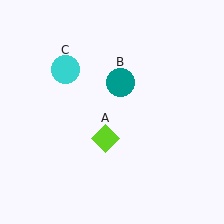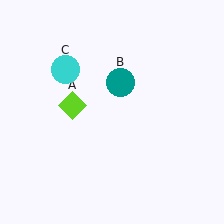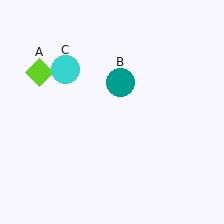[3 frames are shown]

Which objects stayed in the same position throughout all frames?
Teal circle (object B) and cyan circle (object C) remained stationary.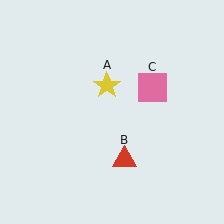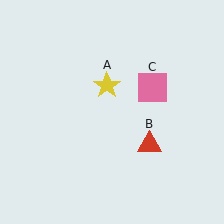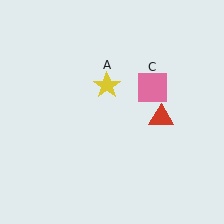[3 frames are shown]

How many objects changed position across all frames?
1 object changed position: red triangle (object B).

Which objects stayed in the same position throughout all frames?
Yellow star (object A) and pink square (object C) remained stationary.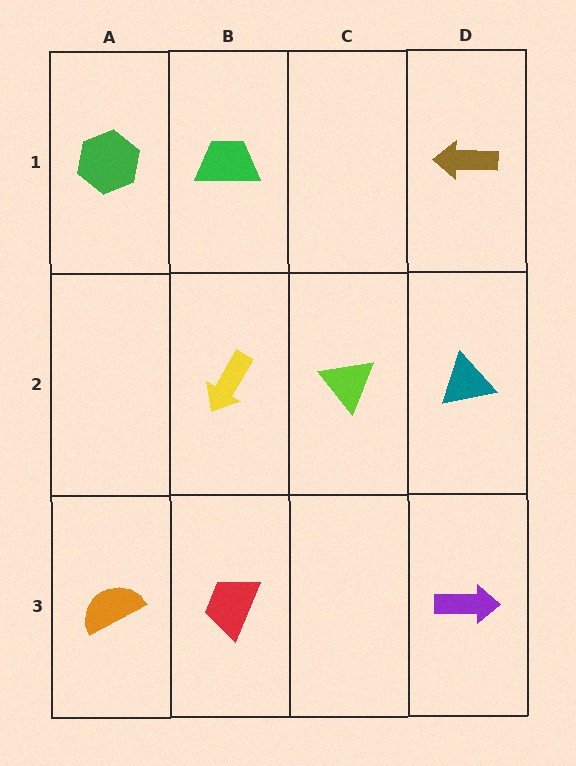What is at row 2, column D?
A teal triangle.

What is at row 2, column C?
A lime triangle.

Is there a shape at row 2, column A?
No, that cell is empty.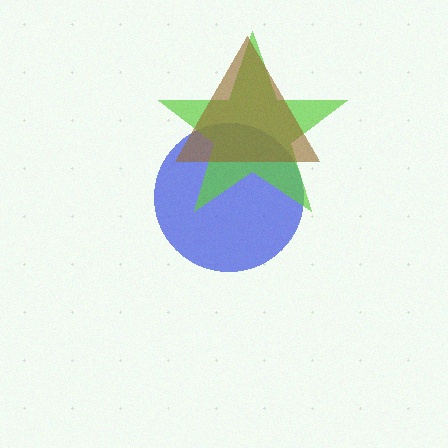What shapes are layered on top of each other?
The layered shapes are: a blue circle, a lime star, a brown triangle.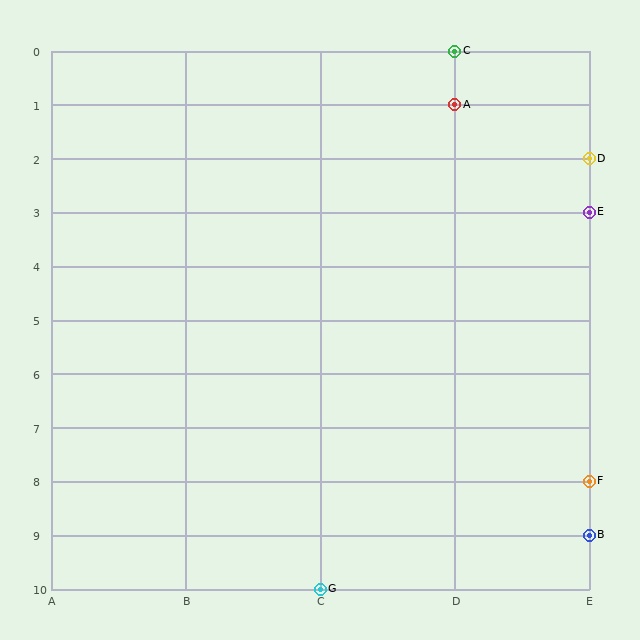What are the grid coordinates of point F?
Point F is at grid coordinates (E, 8).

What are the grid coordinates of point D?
Point D is at grid coordinates (E, 2).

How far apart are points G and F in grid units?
Points G and F are 2 columns and 2 rows apart (about 2.8 grid units diagonally).